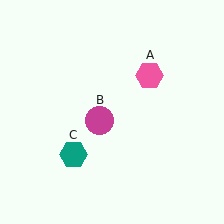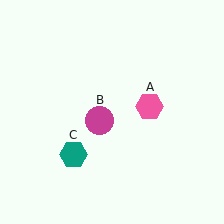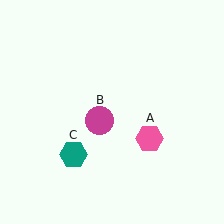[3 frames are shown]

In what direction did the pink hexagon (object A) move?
The pink hexagon (object A) moved down.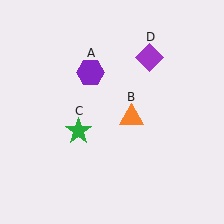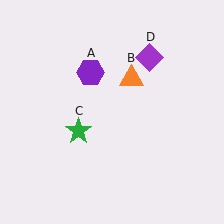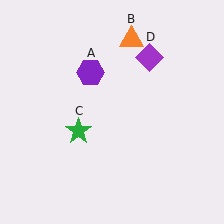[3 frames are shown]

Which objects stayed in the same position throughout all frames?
Purple hexagon (object A) and green star (object C) and purple diamond (object D) remained stationary.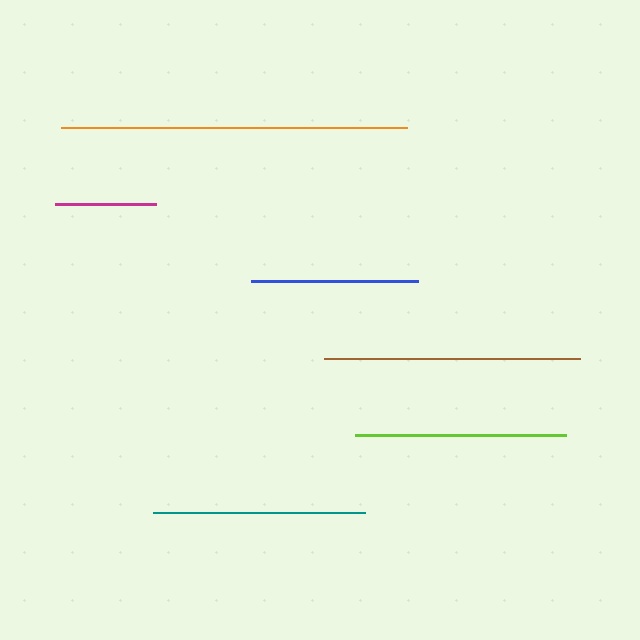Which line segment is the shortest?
The magenta line is the shortest at approximately 100 pixels.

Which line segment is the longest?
The orange line is the longest at approximately 346 pixels.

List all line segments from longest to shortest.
From longest to shortest: orange, brown, teal, lime, blue, magenta.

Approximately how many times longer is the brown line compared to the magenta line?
The brown line is approximately 2.6 times the length of the magenta line.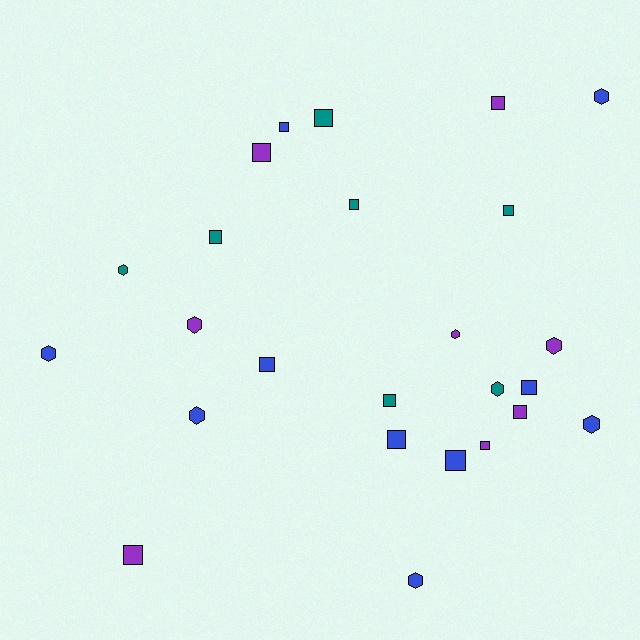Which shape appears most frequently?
Square, with 15 objects.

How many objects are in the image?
There are 25 objects.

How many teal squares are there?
There are 5 teal squares.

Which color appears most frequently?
Blue, with 10 objects.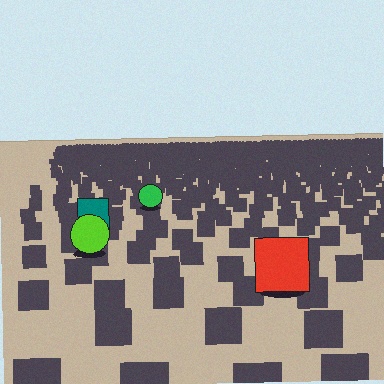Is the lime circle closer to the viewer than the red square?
No. The red square is closer — you can tell from the texture gradient: the ground texture is coarser near it.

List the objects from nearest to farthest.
From nearest to farthest: the red square, the lime circle, the teal square, the green circle.